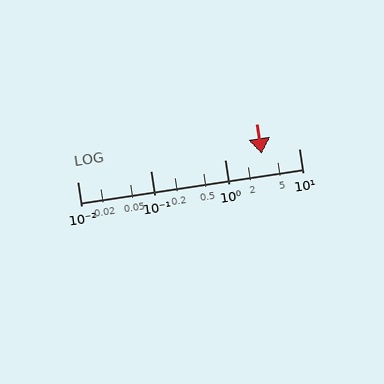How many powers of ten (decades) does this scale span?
The scale spans 3 decades, from 0.01 to 10.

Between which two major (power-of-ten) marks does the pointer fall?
The pointer is between 1 and 10.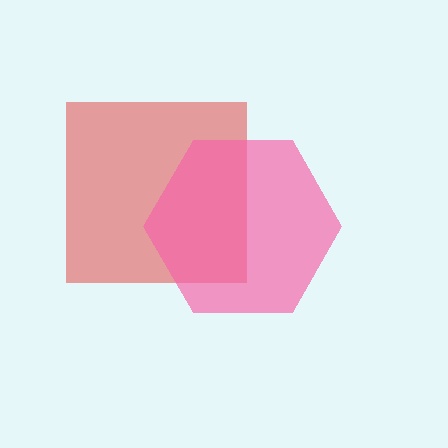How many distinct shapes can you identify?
There are 2 distinct shapes: a red square, a pink hexagon.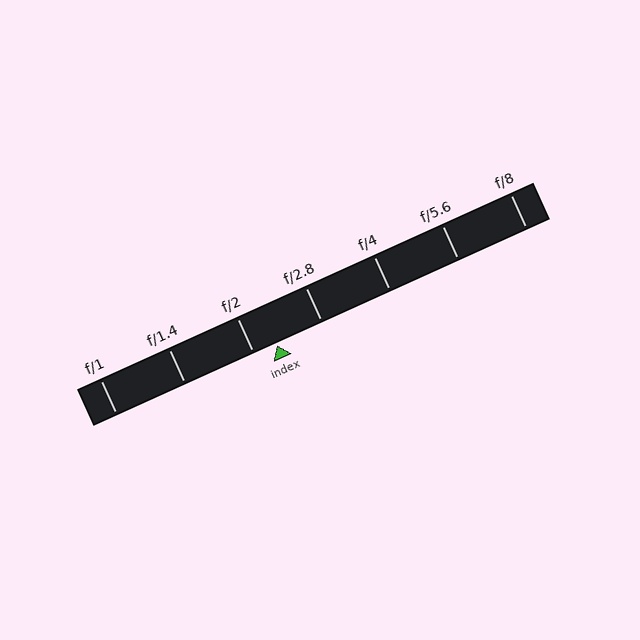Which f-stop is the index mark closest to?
The index mark is closest to f/2.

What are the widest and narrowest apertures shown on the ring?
The widest aperture shown is f/1 and the narrowest is f/8.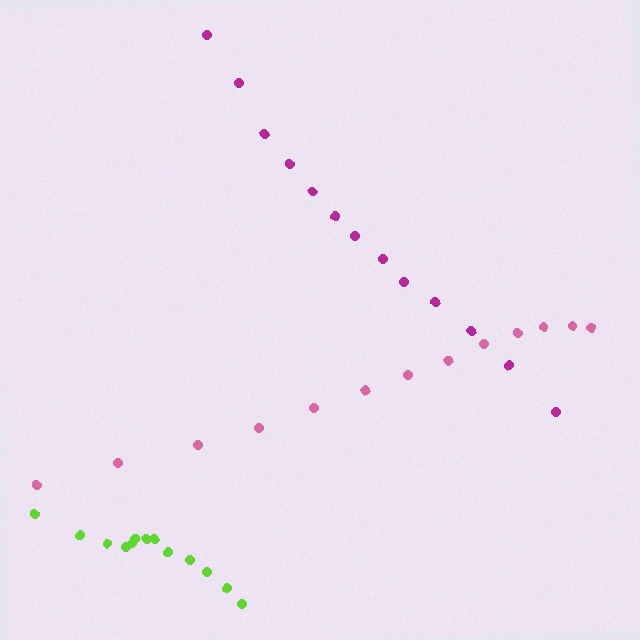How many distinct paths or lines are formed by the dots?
There are 3 distinct paths.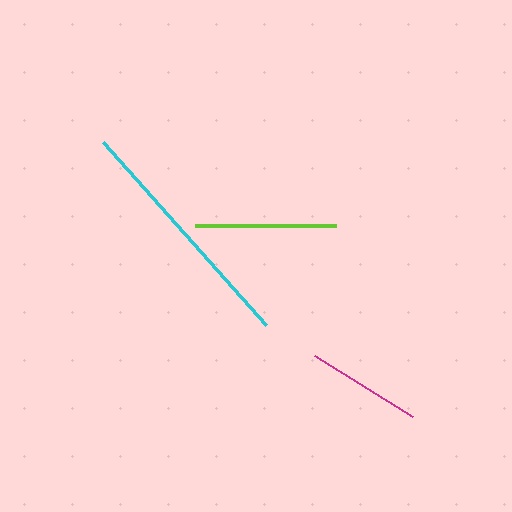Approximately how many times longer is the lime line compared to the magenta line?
The lime line is approximately 1.2 times the length of the magenta line.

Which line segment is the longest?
The cyan line is the longest at approximately 246 pixels.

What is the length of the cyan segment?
The cyan segment is approximately 246 pixels long.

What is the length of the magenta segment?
The magenta segment is approximately 116 pixels long.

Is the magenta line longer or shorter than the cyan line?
The cyan line is longer than the magenta line.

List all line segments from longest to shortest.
From longest to shortest: cyan, lime, magenta.